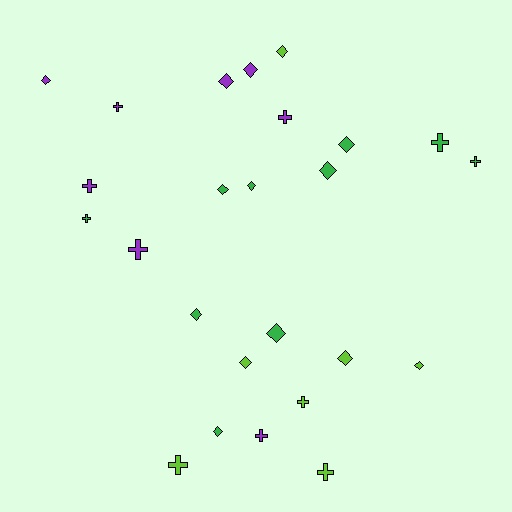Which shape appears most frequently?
Diamond, with 14 objects.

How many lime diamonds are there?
There are 4 lime diamonds.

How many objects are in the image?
There are 25 objects.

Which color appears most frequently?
Green, with 10 objects.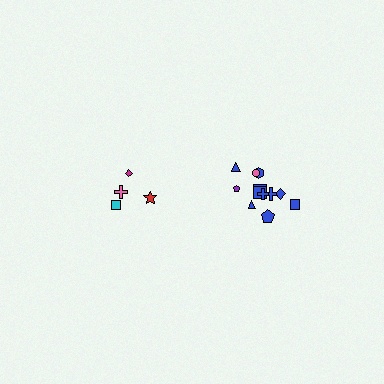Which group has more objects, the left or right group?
The right group.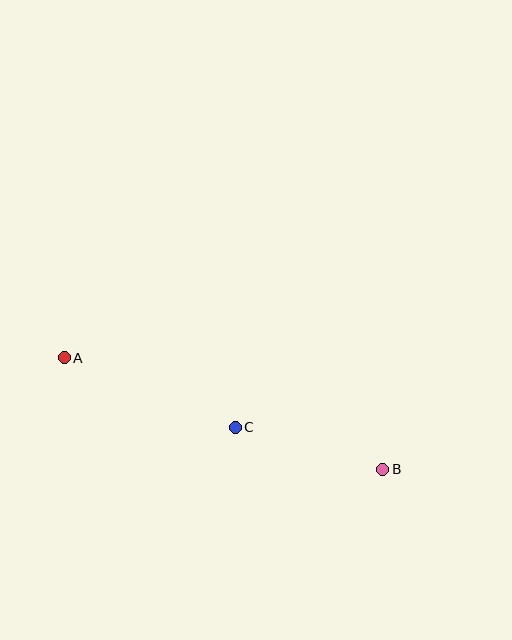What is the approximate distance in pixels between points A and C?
The distance between A and C is approximately 184 pixels.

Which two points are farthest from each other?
Points A and B are farthest from each other.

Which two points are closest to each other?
Points B and C are closest to each other.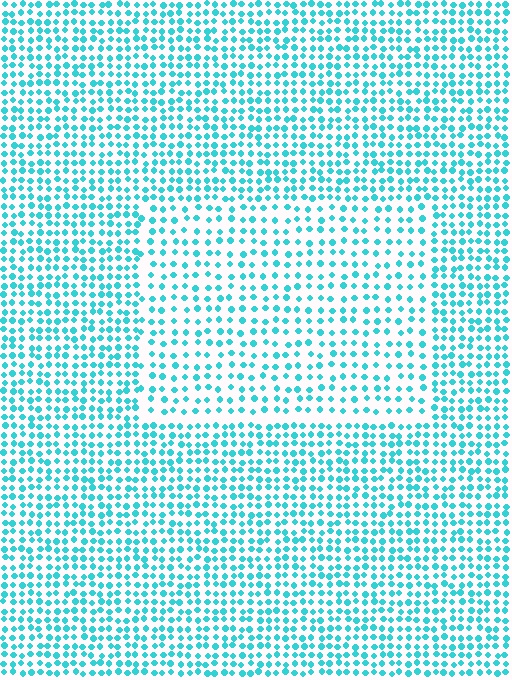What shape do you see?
I see a rectangle.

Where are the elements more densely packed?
The elements are more densely packed outside the rectangle boundary.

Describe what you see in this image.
The image contains small cyan elements arranged at two different densities. A rectangle-shaped region is visible where the elements are less densely packed than the surrounding area.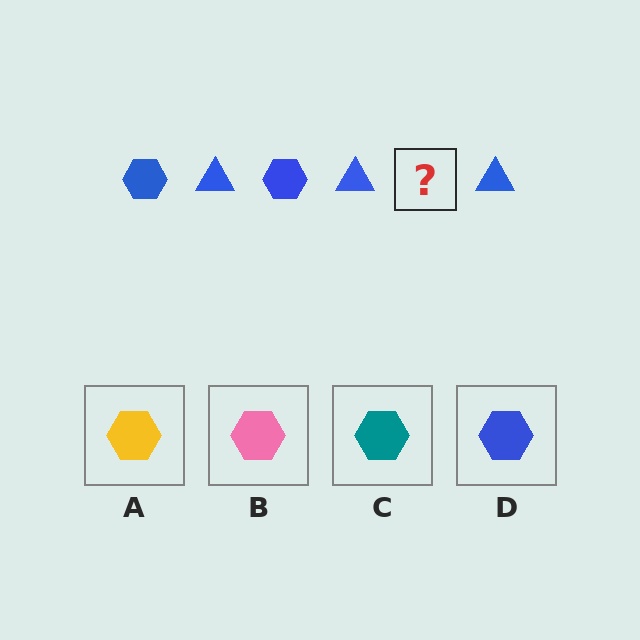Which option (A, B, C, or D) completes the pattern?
D.